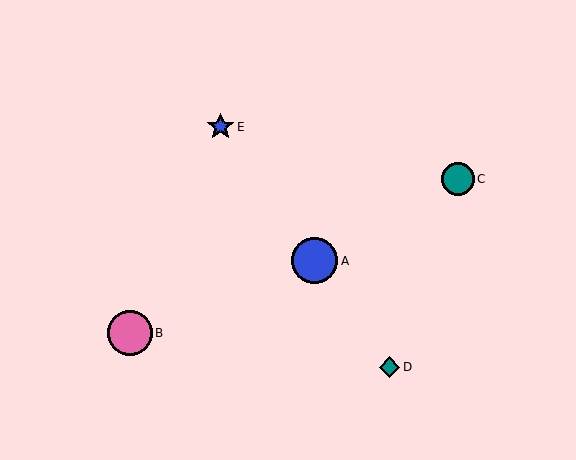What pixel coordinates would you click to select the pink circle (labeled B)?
Click at (130, 333) to select the pink circle B.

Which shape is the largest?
The blue circle (labeled A) is the largest.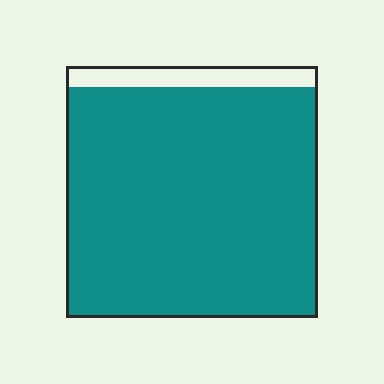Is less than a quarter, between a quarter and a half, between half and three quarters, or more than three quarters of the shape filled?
More than three quarters.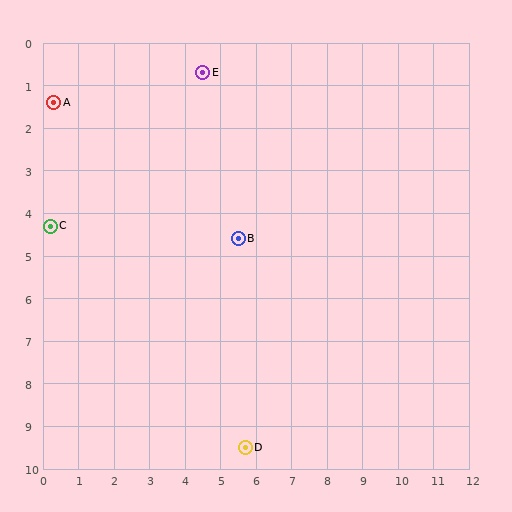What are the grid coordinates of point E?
Point E is at approximately (4.5, 0.7).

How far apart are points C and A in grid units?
Points C and A are about 2.9 grid units apart.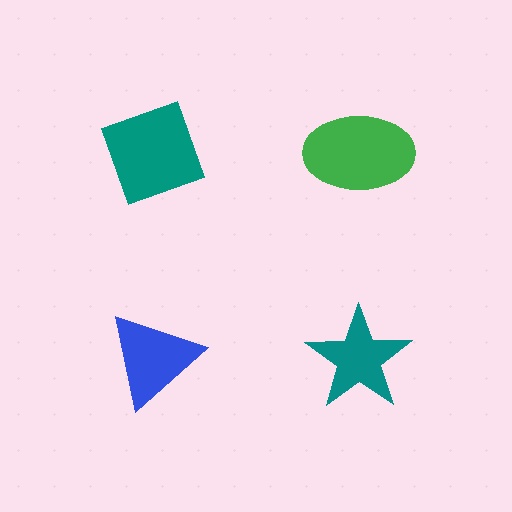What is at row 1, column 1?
A teal diamond.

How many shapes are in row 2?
2 shapes.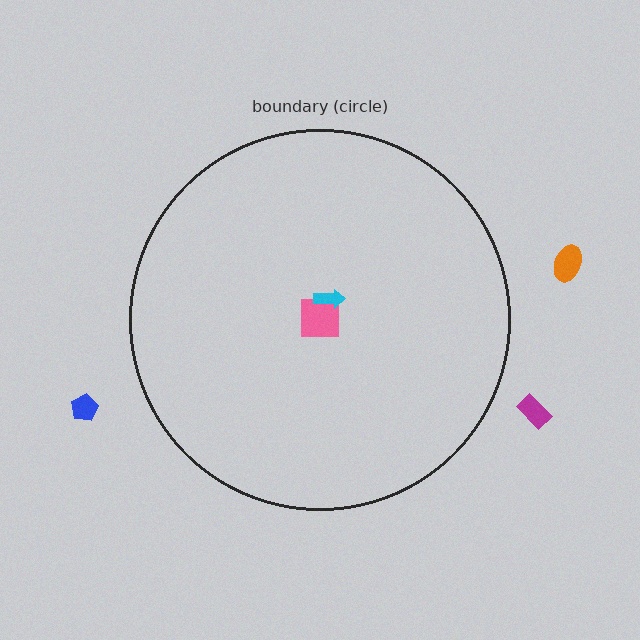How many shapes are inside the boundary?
2 inside, 3 outside.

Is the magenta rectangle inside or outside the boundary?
Outside.